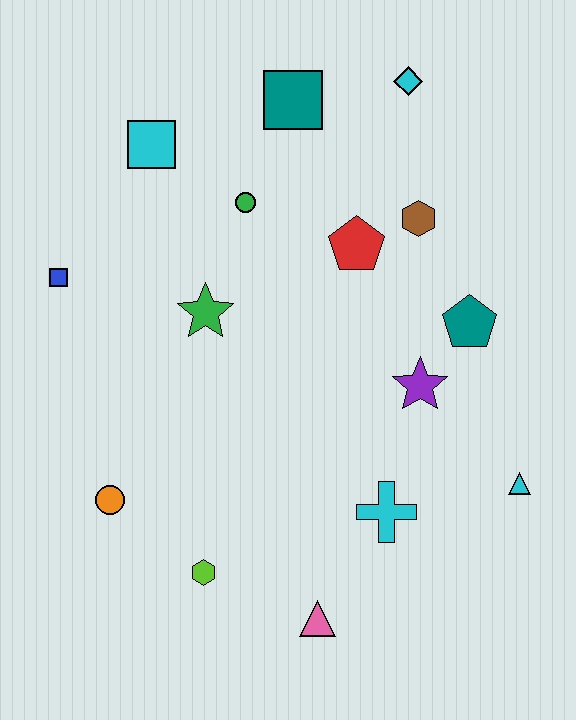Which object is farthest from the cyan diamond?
The pink triangle is farthest from the cyan diamond.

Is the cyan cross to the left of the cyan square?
No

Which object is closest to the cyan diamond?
The teal square is closest to the cyan diamond.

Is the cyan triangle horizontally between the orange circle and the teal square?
No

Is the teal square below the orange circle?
No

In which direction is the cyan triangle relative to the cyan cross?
The cyan triangle is to the right of the cyan cross.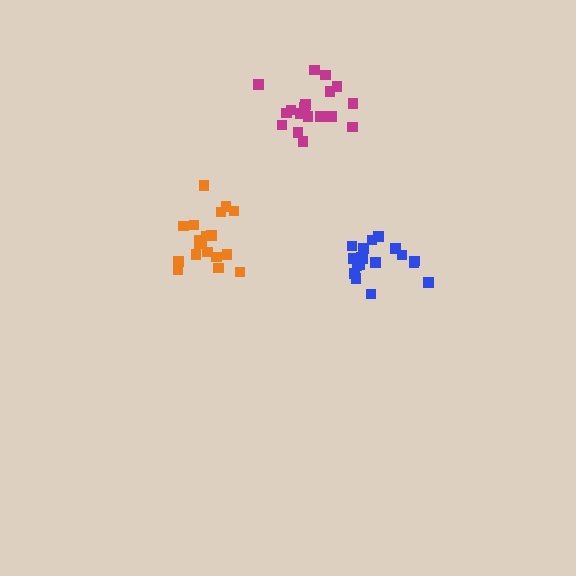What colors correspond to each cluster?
The clusters are colored: magenta, blue, orange.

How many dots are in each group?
Group 1: 18 dots, Group 2: 19 dots, Group 3: 19 dots (56 total).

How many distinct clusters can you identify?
There are 3 distinct clusters.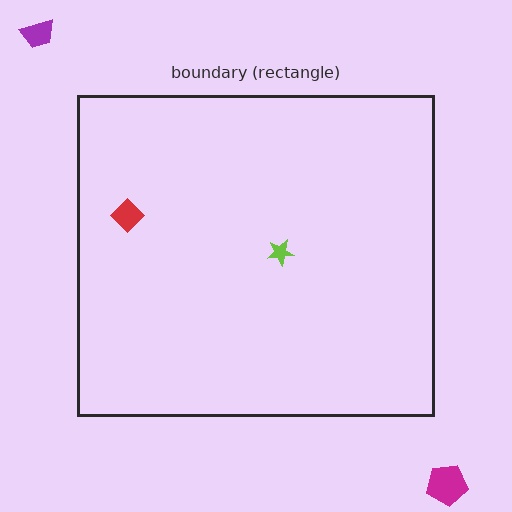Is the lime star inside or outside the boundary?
Inside.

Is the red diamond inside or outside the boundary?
Inside.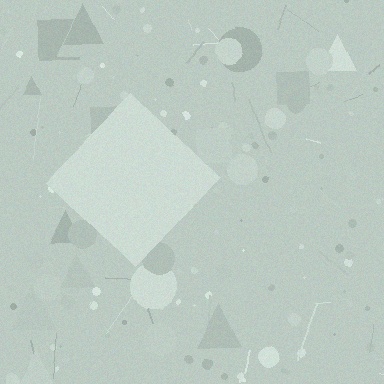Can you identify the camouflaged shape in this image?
The camouflaged shape is a diamond.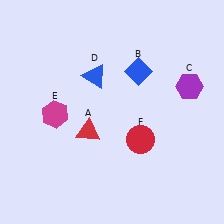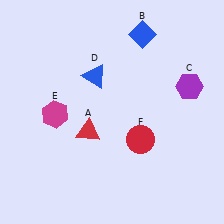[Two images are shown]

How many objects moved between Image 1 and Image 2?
1 object moved between the two images.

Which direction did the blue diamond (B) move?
The blue diamond (B) moved up.